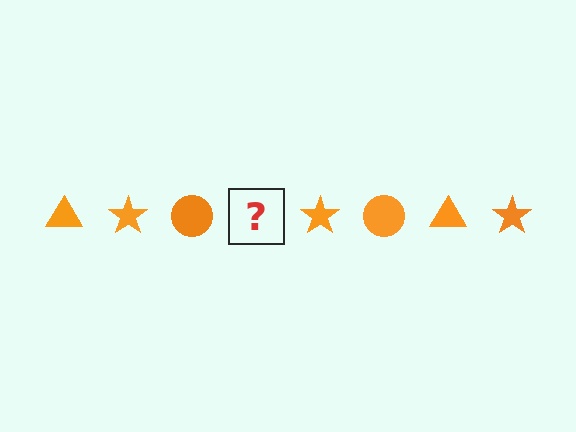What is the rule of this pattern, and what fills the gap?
The rule is that the pattern cycles through triangle, star, circle shapes in orange. The gap should be filled with an orange triangle.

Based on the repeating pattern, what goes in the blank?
The blank should be an orange triangle.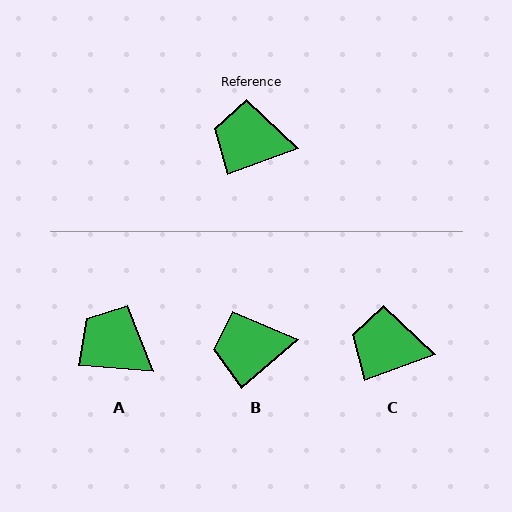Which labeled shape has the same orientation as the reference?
C.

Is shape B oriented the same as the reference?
No, it is off by about 20 degrees.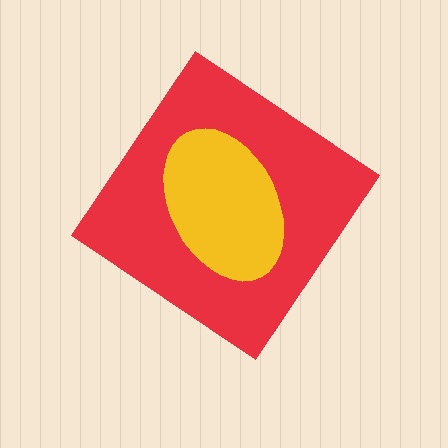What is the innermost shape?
The yellow ellipse.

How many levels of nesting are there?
2.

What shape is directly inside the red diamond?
The yellow ellipse.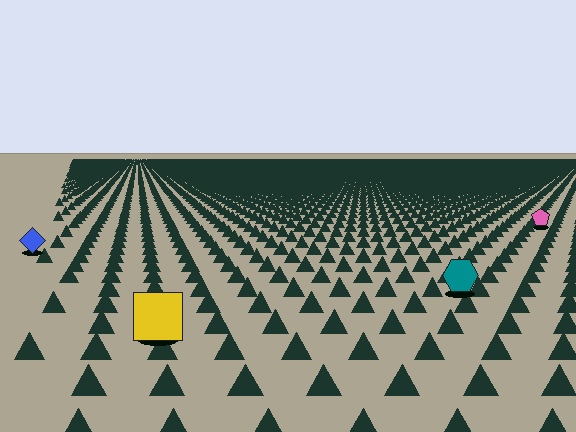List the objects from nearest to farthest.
From nearest to farthest: the yellow square, the teal hexagon, the blue diamond, the pink pentagon.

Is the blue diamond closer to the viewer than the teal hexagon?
No. The teal hexagon is closer — you can tell from the texture gradient: the ground texture is coarser near it.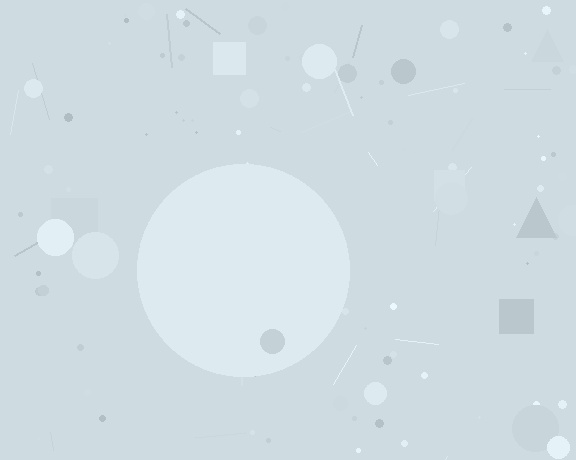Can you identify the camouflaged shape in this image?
The camouflaged shape is a circle.